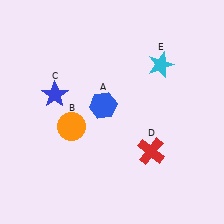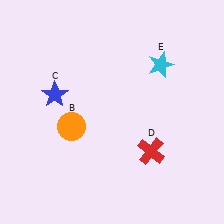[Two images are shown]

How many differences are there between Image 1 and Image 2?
There is 1 difference between the two images.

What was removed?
The blue hexagon (A) was removed in Image 2.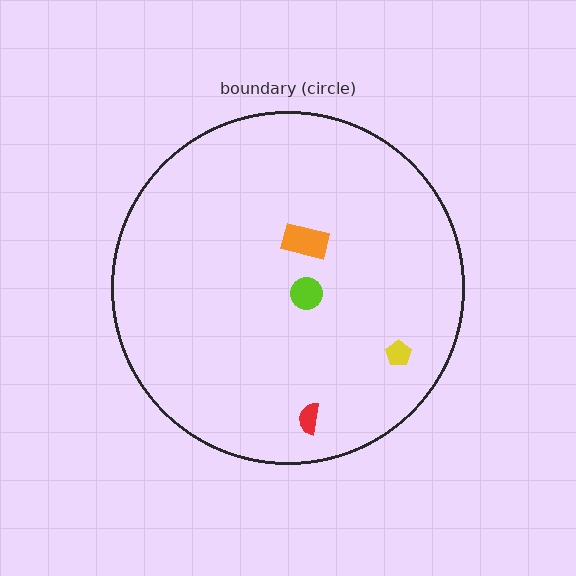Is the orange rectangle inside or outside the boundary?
Inside.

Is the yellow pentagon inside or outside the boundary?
Inside.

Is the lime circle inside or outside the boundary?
Inside.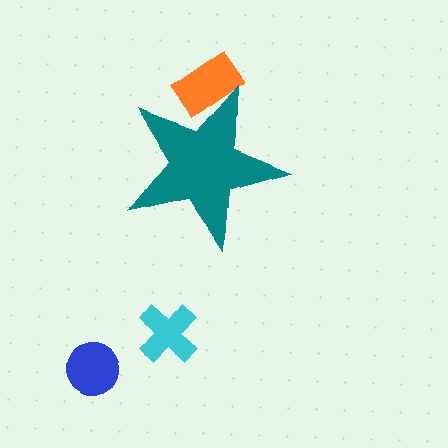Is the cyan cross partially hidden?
No, the cyan cross is fully visible.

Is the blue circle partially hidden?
No, the blue circle is fully visible.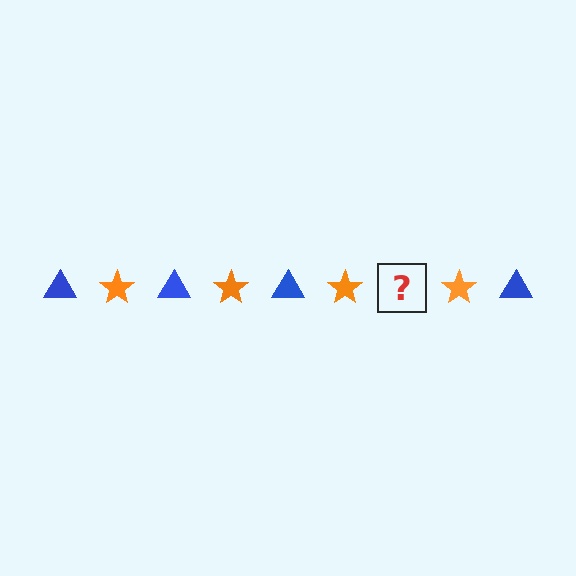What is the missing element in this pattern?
The missing element is a blue triangle.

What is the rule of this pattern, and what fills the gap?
The rule is that the pattern alternates between blue triangle and orange star. The gap should be filled with a blue triangle.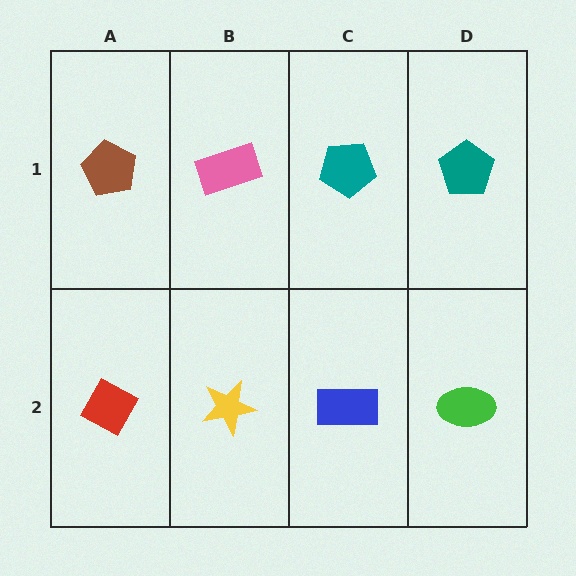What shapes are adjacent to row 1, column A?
A red diamond (row 2, column A), a pink rectangle (row 1, column B).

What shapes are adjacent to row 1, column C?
A blue rectangle (row 2, column C), a pink rectangle (row 1, column B), a teal pentagon (row 1, column D).